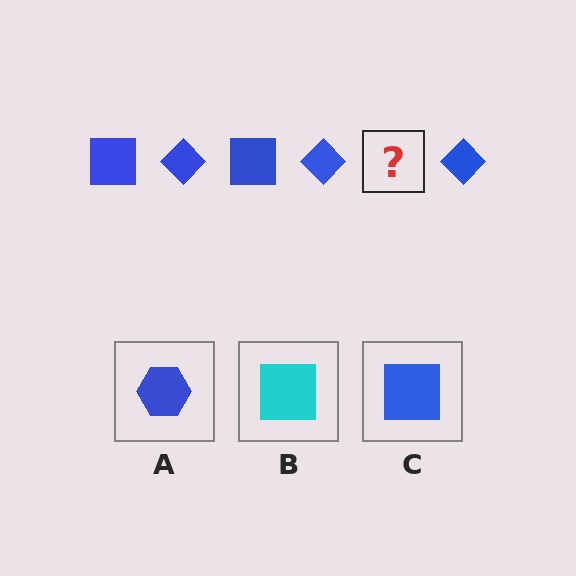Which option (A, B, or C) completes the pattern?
C.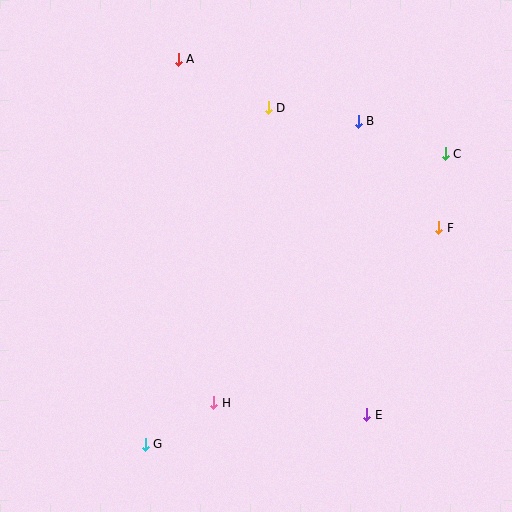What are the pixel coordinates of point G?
Point G is at (145, 444).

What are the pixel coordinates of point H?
Point H is at (214, 403).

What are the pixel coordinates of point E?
Point E is at (367, 415).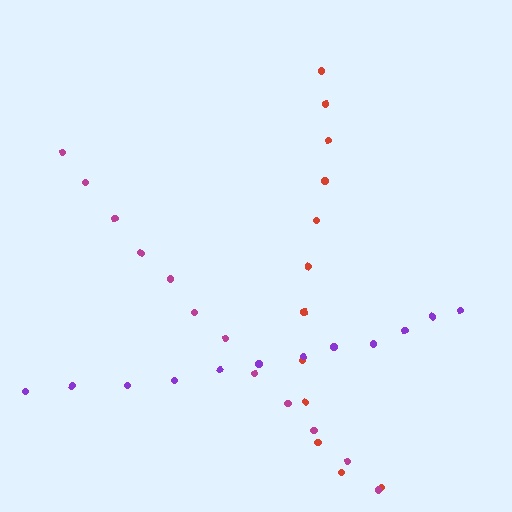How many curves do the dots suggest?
There are 3 distinct paths.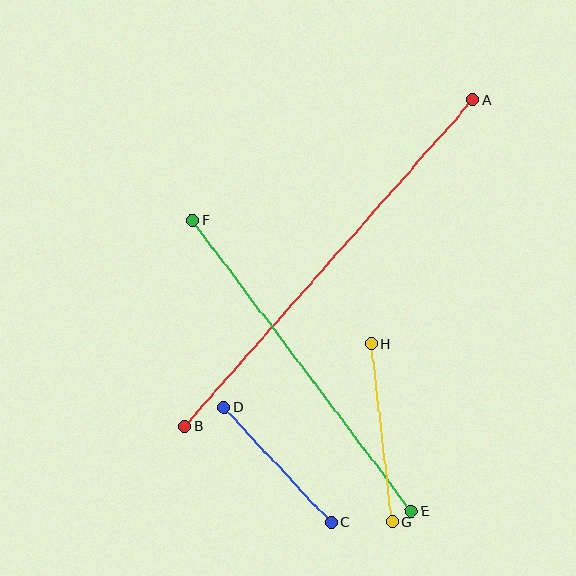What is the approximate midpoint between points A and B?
The midpoint is at approximately (329, 263) pixels.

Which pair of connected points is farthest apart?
Points A and B are farthest apart.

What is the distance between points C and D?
The distance is approximately 157 pixels.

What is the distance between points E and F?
The distance is approximately 365 pixels.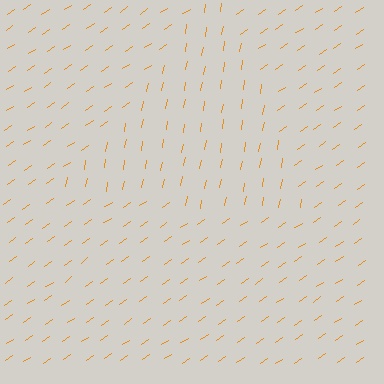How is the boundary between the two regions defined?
The boundary is defined purely by a change in line orientation (approximately 45 degrees difference). All lines are the same color and thickness.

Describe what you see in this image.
The image is filled with small orange line segments. A triangle region in the image has lines oriented differently from the surrounding lines, creating a visible texture boundary.